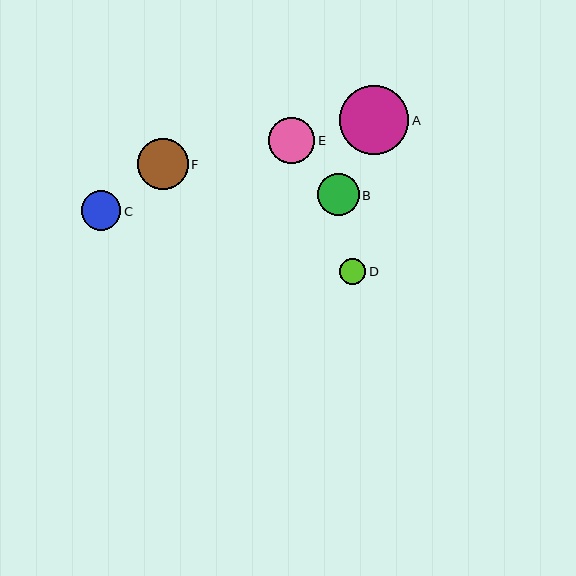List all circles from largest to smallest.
From largest to smallest: A, F, E, B, C, D.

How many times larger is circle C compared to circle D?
Circle C is approximately 1.5 times the size of circle D.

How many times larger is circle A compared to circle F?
Circle A is approximately 1.3 times the size of circle F.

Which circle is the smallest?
Circle D is the smallest with a size of approximately 26 pixels.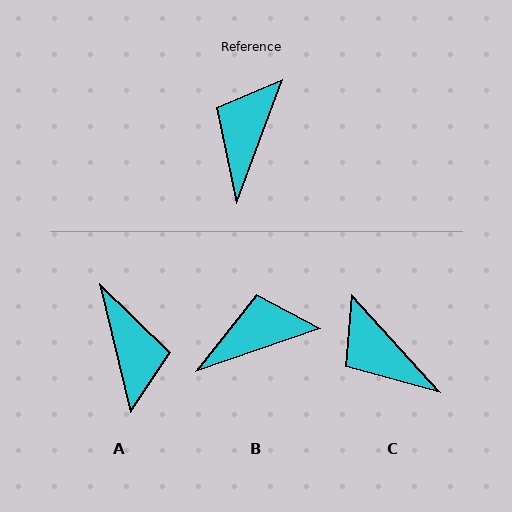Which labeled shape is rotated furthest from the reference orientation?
A, about 146 degrees away.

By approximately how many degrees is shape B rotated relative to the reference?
Approximately 51 degrees clockwise.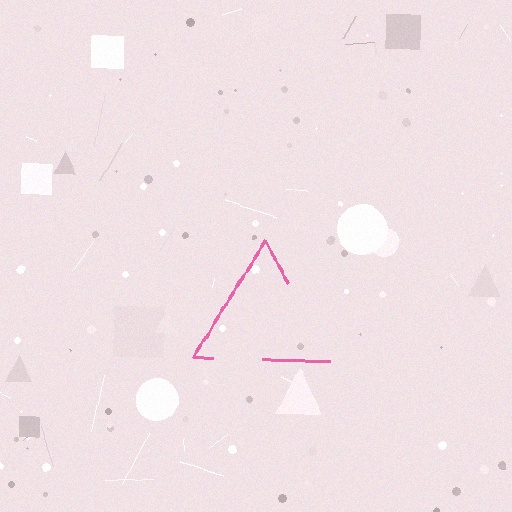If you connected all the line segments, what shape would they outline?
They would outline a triangle.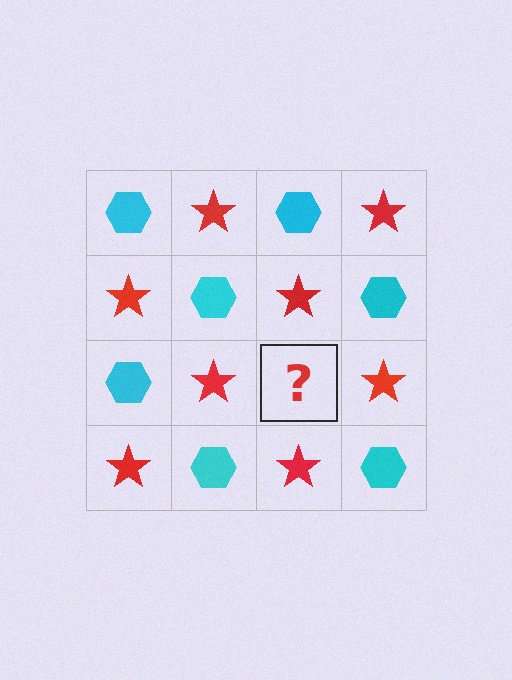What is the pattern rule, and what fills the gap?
The rule is that it alternates cyan hexagon and red star in a checkerboard pattern. The gap should be filled with a cyan hexagon.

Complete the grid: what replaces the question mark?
The question mark should be replaced with a cyan hexagon.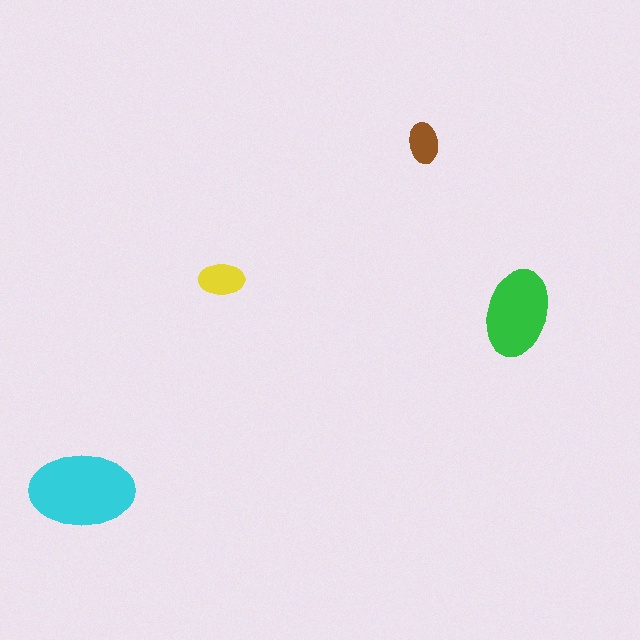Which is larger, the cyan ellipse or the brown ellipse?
The cyan one.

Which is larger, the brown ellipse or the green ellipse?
The green one.